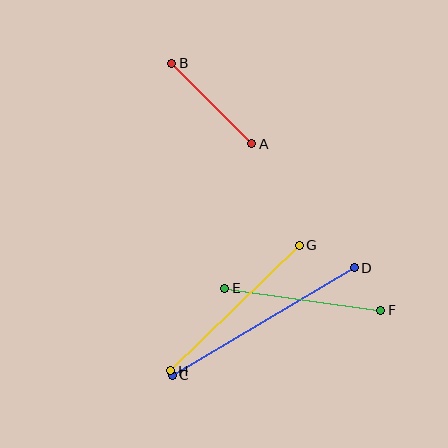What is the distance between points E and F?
The distance is approximately 157 pixels.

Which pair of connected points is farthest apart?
Points C and D are farthest apart.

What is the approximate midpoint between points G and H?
The midpoint is at approximately (235, 308) pixels.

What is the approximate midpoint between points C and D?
The midpoint is at approximately (263, 321) pixels.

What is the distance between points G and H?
The distance is approximately 180 pixels.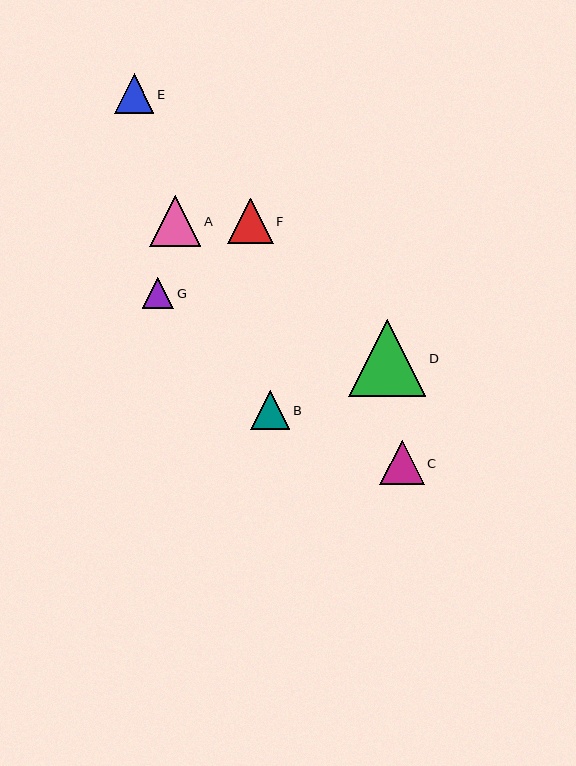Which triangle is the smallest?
Triangle G is the smallest with a size of approximately 31 pixels.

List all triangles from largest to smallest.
From largest to smallest: D, A, F, C, B, E, G.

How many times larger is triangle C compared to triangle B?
Triangle C is approximately 1.1 times the size of triangle B.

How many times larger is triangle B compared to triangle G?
Triangle B is approximately 1.3 times the size of triangle G.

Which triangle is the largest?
Triangle D is the largest with a size of approximately 77 pixels.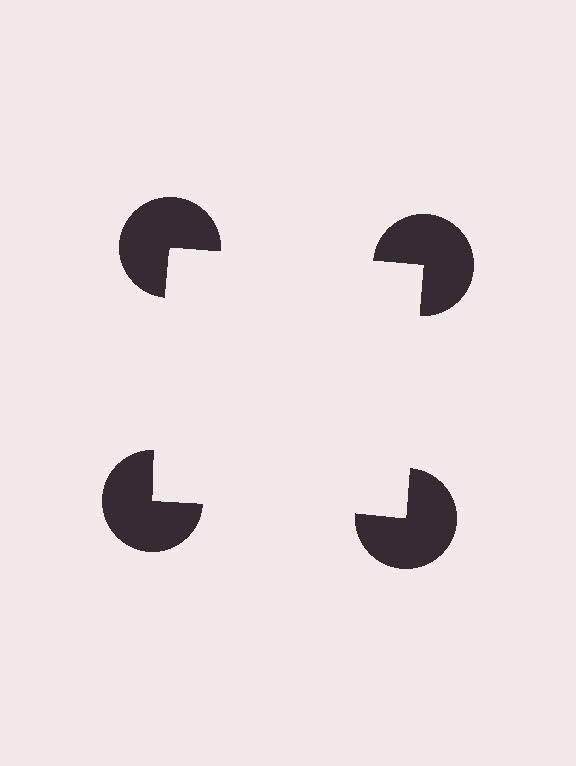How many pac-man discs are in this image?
There are 4 — one at each vertex of the illusory square.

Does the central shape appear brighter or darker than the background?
It typically appears slightly brighter than the background, even though no actual brightness change is drawn.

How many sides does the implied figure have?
4 sides.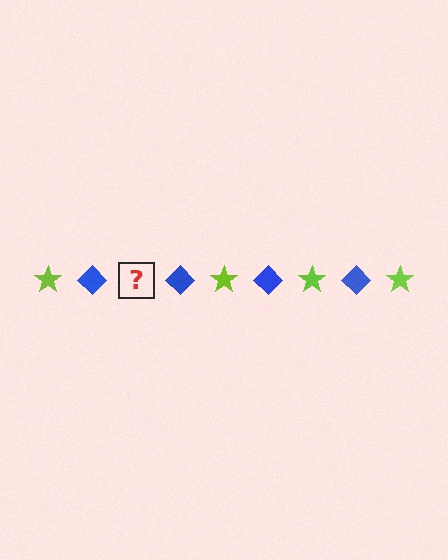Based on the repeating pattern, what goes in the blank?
The blank should be a lime star.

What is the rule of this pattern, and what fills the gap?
The rule is that the pattern alternates between lime star and blue diamond. The gap should be filled with a lime star.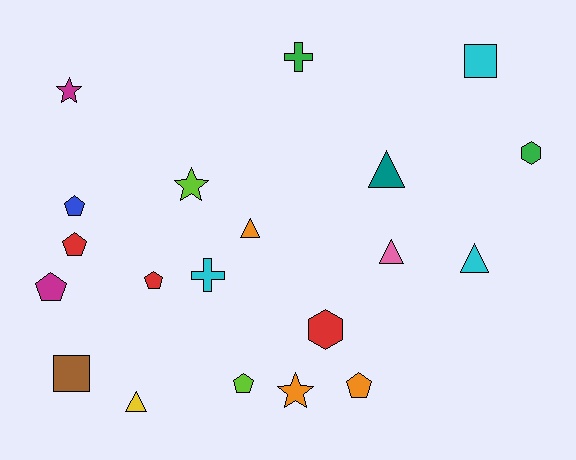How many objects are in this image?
There are 20 objects.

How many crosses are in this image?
There are 2 crosses.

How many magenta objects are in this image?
There are 2 magenta objects.